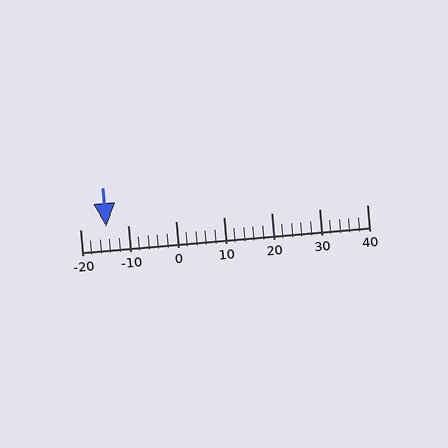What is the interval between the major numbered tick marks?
The major tick marks are spaced 10 units apart.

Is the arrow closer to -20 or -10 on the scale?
The arrow is closer to -10.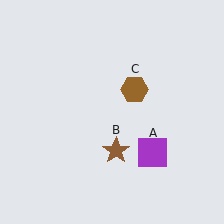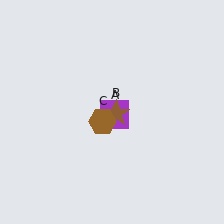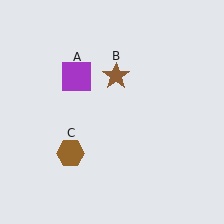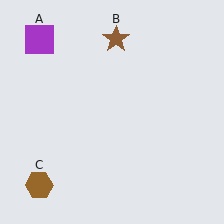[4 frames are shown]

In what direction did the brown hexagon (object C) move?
The brown hexagon (object C) moved down and to the left.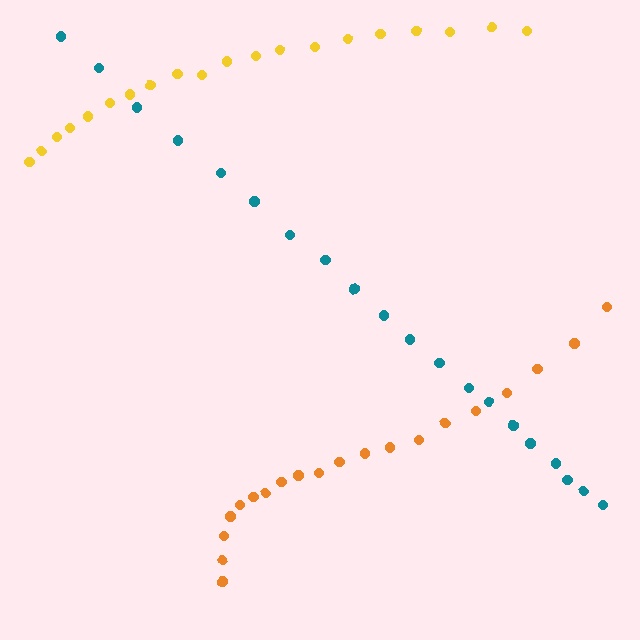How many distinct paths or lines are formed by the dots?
There are 3 distinct paths.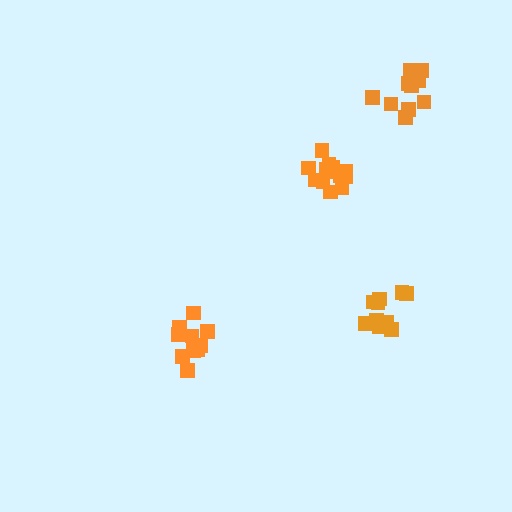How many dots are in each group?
Group 1: 14 dots, Group 2: 10 dots, Group 3: 13 dots, Group 4: 10 dots (47 total).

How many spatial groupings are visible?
There are 4 spatial groupings.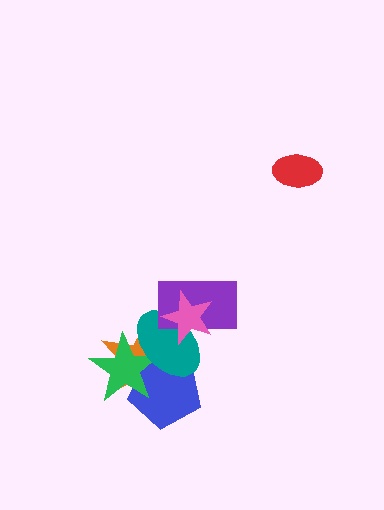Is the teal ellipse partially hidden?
Yes, it is partially covered by another shape.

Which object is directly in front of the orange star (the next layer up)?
The blue pentagon is directly in front of the orange star.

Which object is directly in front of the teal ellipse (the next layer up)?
The purple rectangle is directly in front of the teal ellipse.